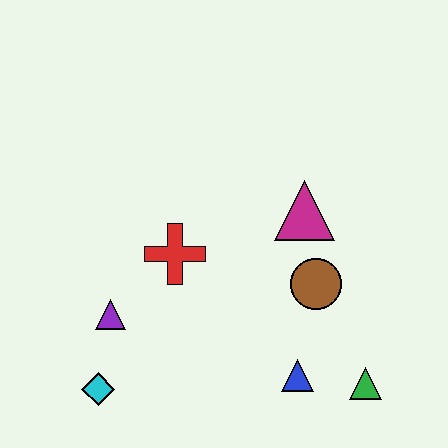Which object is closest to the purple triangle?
The cyan diamond is closest to the purple triangle.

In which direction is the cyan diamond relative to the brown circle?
The cyan diamond is to the left of the brown circle.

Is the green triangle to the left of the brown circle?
No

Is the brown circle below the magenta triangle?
Yes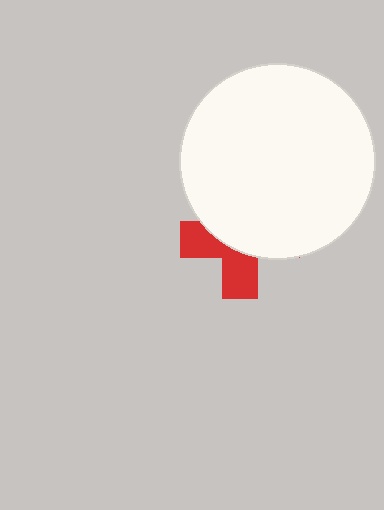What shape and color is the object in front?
The object in front is a white circle.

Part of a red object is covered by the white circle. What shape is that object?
It is a cross.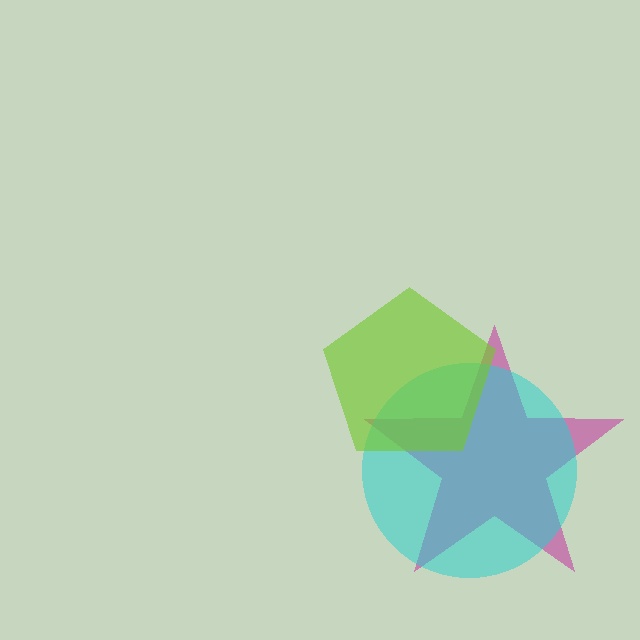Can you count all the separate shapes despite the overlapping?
Yes, there are 3 separate shapes.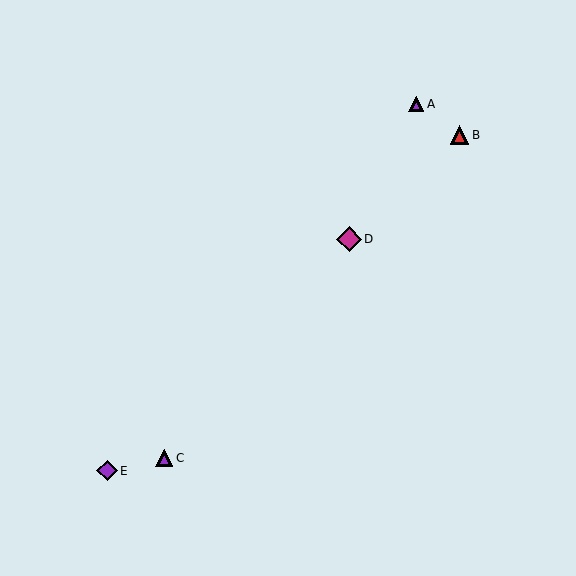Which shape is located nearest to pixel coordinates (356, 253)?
The magenta diamond (labeled D) at (349, 239) is nearest to that location.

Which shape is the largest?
The magenta diamond (labeled D) is the largest.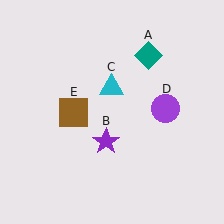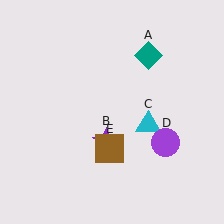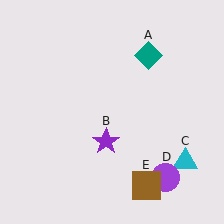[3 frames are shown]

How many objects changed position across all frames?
3 objects changed position: cyan triangle (object C), purple circle (object D), brown square (object E).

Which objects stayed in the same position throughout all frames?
Teal diamond (object A) and purple star (object B) remained stationary.